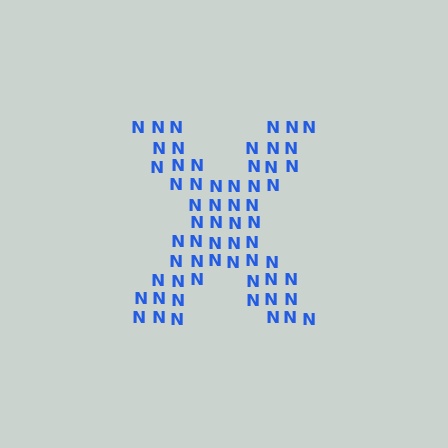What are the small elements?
The small elements are letter N's.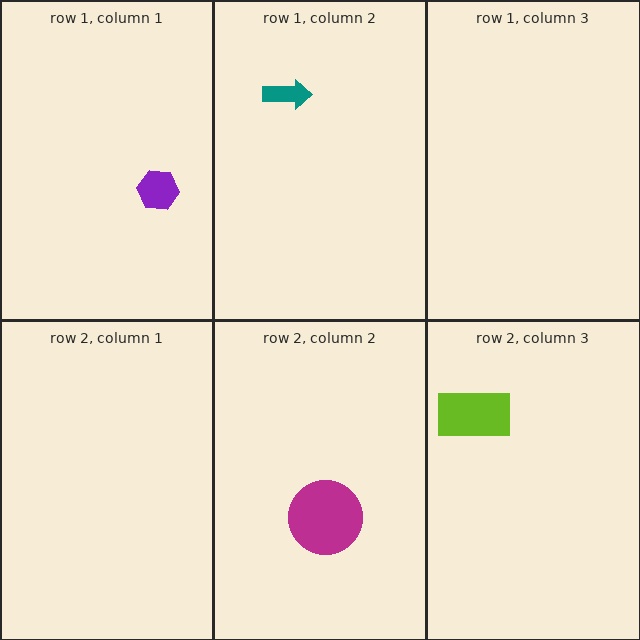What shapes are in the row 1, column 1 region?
The purple hexagon.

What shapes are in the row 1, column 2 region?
The teal arrow.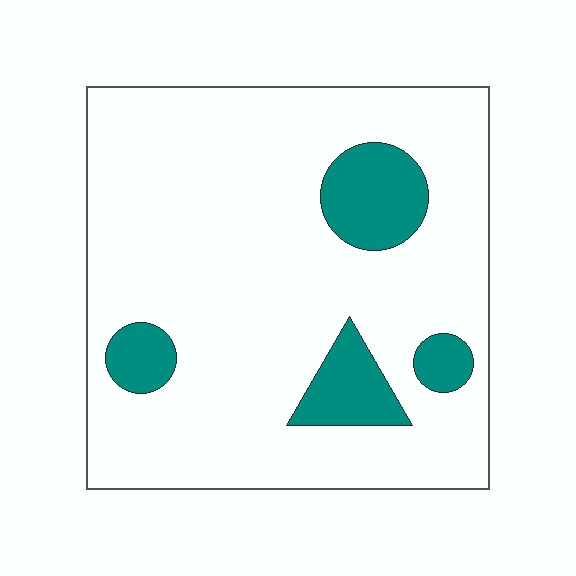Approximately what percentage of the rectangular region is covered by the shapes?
Approximately 15%.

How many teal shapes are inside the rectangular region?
4.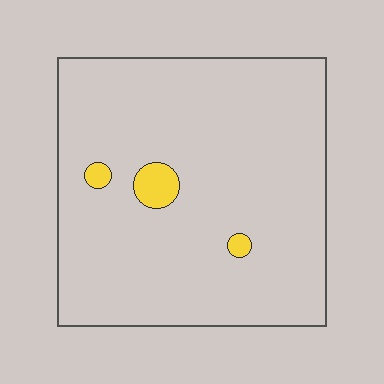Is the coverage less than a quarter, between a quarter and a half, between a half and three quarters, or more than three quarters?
Less than a quarter.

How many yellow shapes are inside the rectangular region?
3.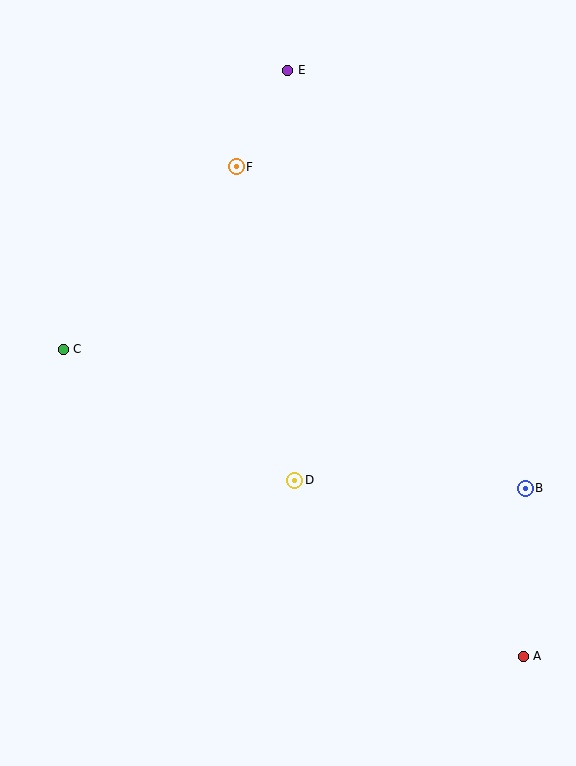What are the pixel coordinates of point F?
Point F is at (236, 167).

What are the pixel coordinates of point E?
Point E is at (288, 70).